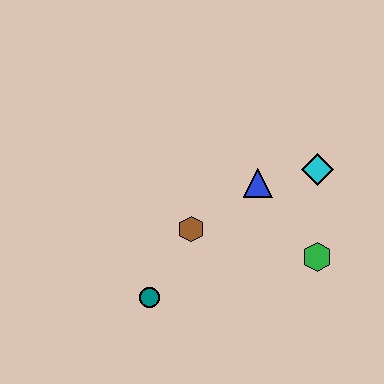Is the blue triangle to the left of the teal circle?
No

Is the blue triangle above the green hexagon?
Yes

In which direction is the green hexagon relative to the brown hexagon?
The green hexagon is to the right of the brown hexagon.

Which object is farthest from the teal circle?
The cyan diamond is farthest from the teal circle.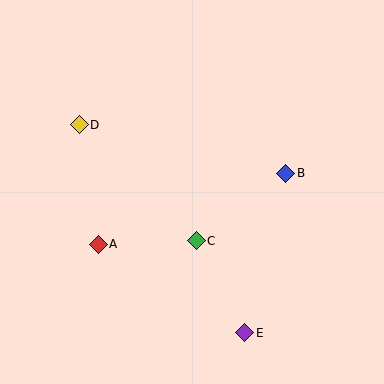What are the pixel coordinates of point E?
Point E is at (245, 333).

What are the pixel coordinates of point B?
Point B is at (286, 173).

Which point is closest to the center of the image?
Point C at (196, 241) is closest to the center.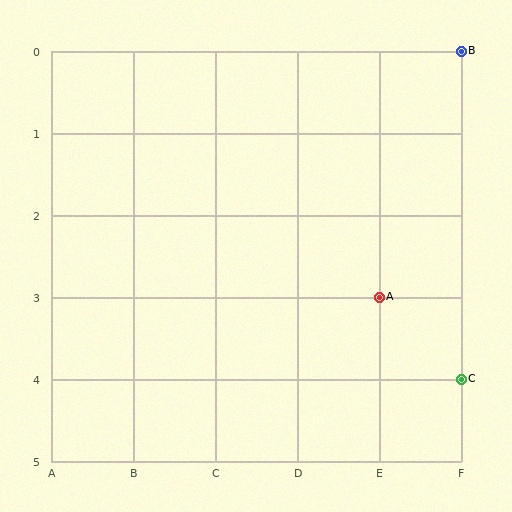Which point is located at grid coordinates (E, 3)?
Point A is at (E, 3).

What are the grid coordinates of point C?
Point C is at grid coordinates (F, 4).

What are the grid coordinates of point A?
Point A is at grid coordinates (E, 3).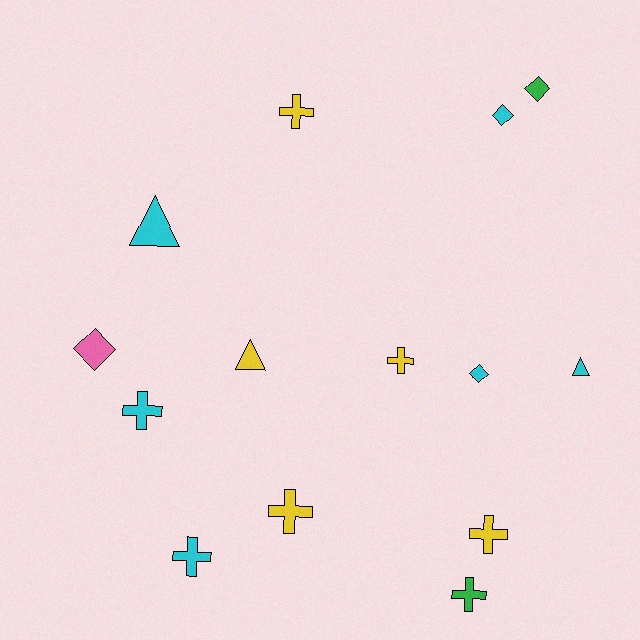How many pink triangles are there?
There are no pink triangles.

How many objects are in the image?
There are 14 objects.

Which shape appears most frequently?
Cross, with 7 objects.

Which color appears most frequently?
Cyan, with 6 objects.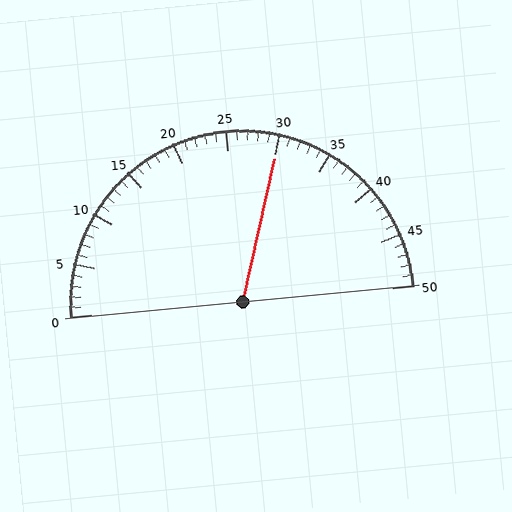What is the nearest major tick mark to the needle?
The nearest major tick mark is 30.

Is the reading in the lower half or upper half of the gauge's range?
The reading is in the upper half of the range (0 to 50).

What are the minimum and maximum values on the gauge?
The gauge ranges from 0 to 50.